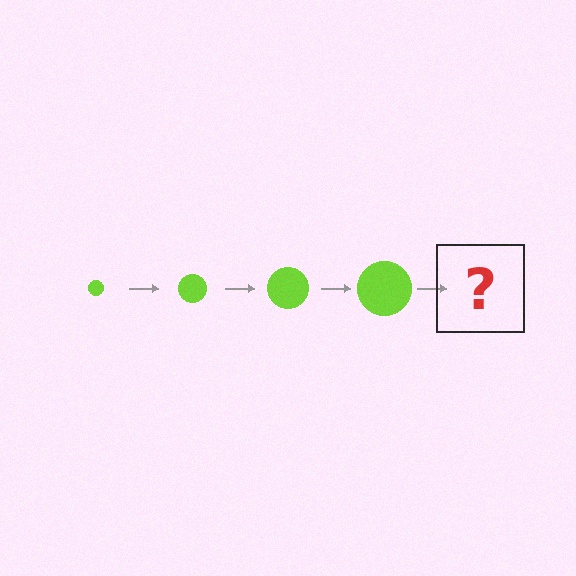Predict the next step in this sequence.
The next step is a lime circle, larger than the previous one.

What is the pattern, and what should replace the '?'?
The pattern is that the circle gets progressively larger each step. The '?' should be a lime circle, larger than the previous one.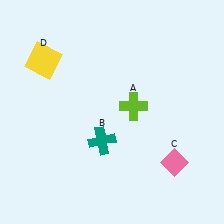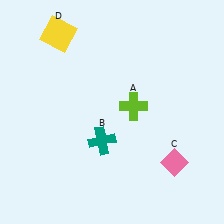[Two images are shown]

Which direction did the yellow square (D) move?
The yellow square (D) moved up.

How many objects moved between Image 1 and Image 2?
1 object moved between the two images.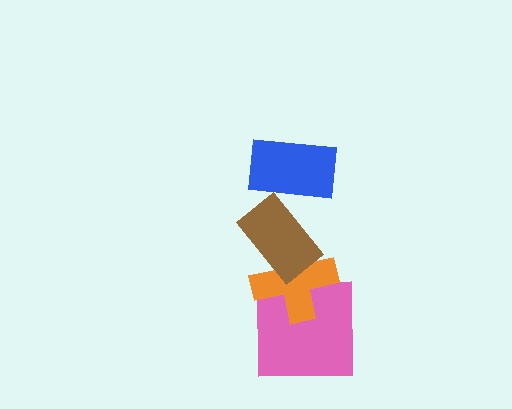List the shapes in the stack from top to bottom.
From top to bottom: the blue rectangle, the brown rectangle, the orange cross, the pink square.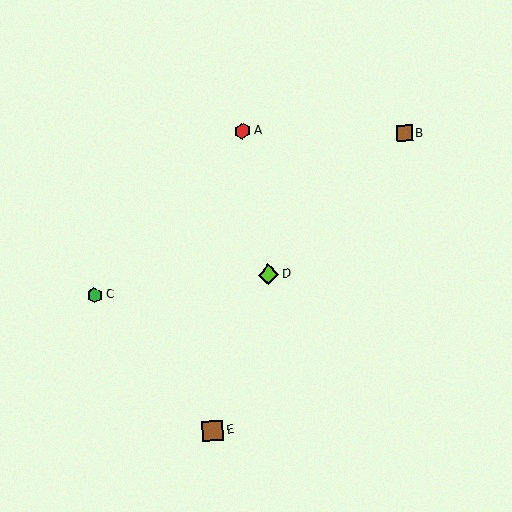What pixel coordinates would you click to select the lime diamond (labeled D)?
Click at (268, 275) to select the lime diamond D.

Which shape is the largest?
The brown square (labeled E) is the largest.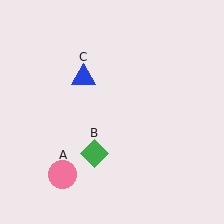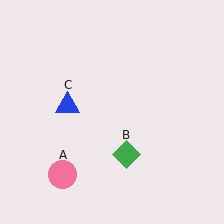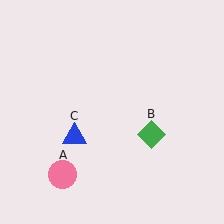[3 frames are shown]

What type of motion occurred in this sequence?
The green diamond (object B), blue triangle (object C) rotated counterclockwise around the center of the scene.